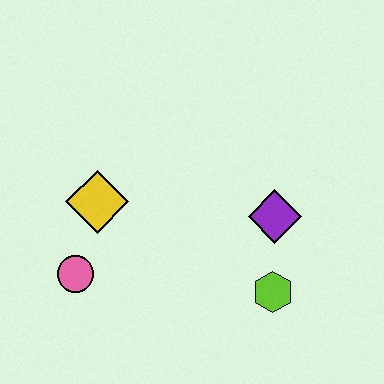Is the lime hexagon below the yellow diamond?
Yes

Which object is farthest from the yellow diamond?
The lime hexagon is farthest from the yellow diamond.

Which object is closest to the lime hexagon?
The purple diamond is closest to the lime hexagon.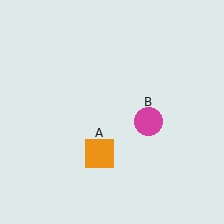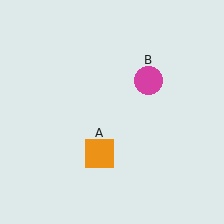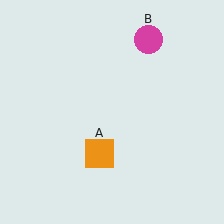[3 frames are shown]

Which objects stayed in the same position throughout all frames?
Orange square (object A) remained stationary.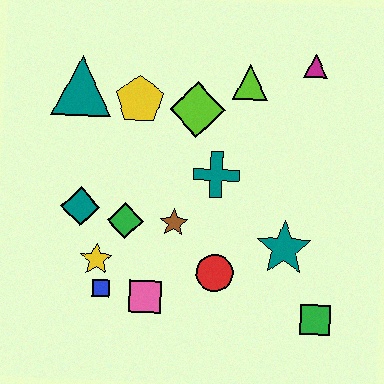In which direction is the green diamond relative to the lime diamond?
The green diamond is below the lime diamond.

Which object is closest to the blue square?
The yellow star is closest to the blue square.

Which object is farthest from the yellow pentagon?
The green square is farthest from the yellow pentagon.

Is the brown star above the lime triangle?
No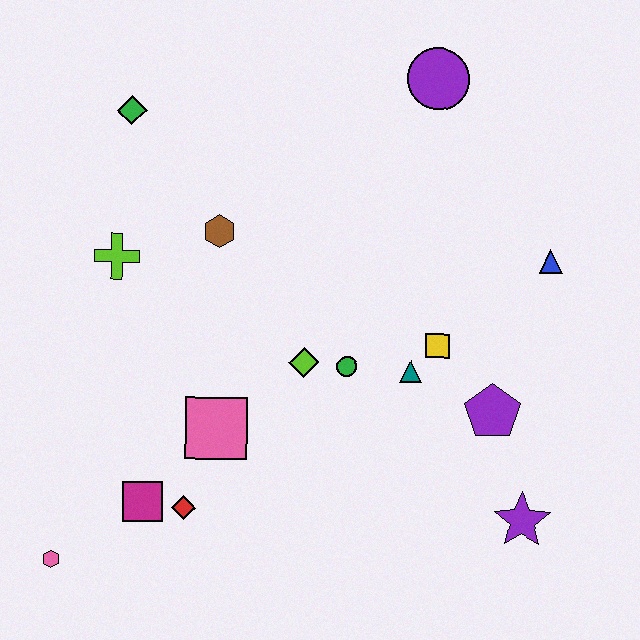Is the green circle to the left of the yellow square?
Yes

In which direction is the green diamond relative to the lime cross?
The green diamond is above the lime cross.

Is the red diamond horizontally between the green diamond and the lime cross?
No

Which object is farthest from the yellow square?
The pink hexagon is farthest from the yellow square.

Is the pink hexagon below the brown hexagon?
Yes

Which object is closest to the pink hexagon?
The magenta square is closest to the pink hexagon.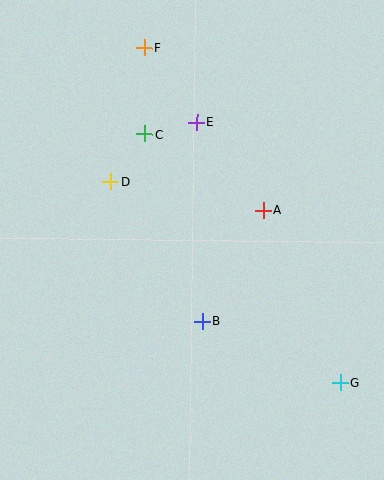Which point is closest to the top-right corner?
Point E is closest to the top-right corner.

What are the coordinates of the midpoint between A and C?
The midpoint between A and C is at (204, 172).